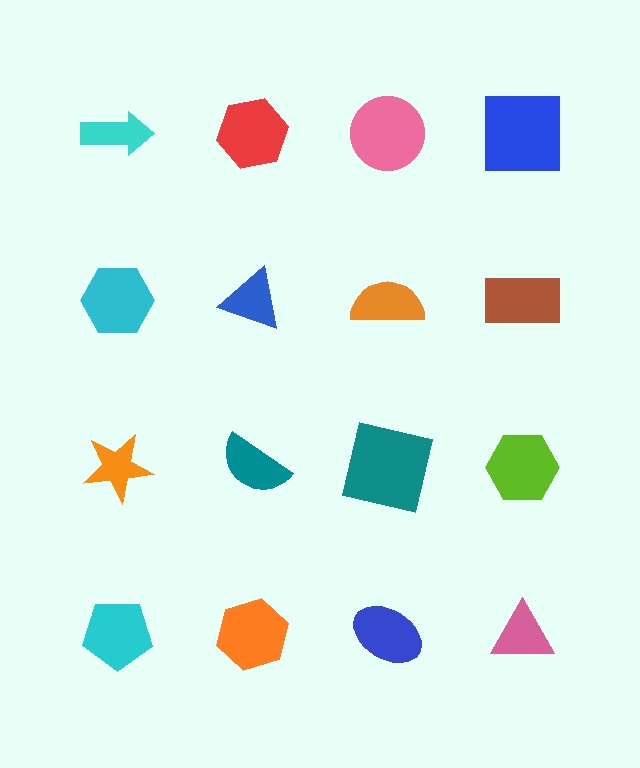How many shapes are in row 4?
4 shapes.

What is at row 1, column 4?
A blue square.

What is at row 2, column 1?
A cyan hexagon.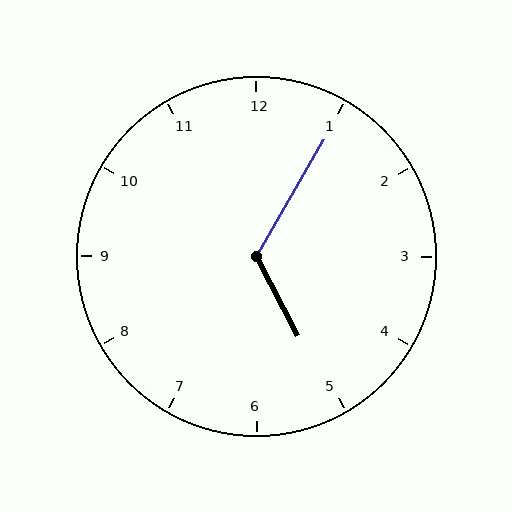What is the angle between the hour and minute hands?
Approximately 122 degrees.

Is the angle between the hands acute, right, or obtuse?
It is obtuse.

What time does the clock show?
5:05.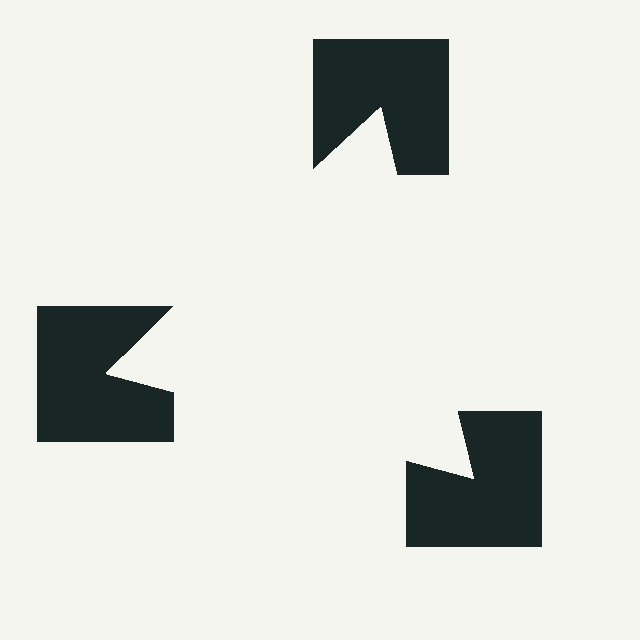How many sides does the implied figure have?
3 sides.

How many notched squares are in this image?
There are 3 — one at each vertex of the illusory triangle.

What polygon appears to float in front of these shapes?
An illusory triangle — its edges are inferred from the aligned wedge cuts in the notched squares, not physically drawn.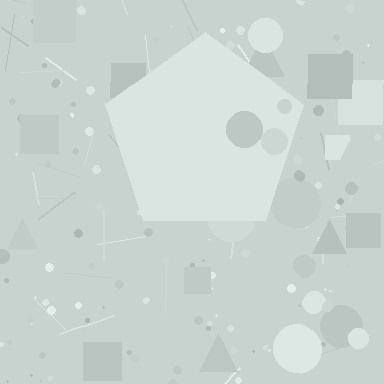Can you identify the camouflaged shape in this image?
The camouflaged shape is a pentagon.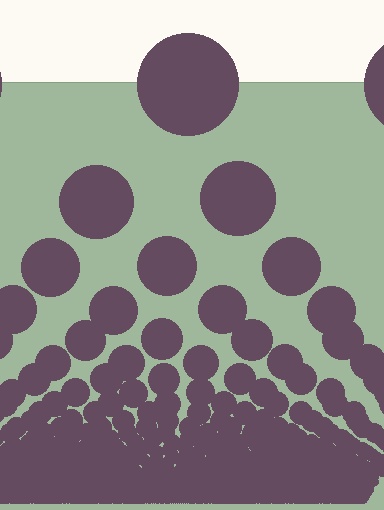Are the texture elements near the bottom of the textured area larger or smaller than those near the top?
Smaller. The gradient is inverted — elements near the bottom are smaller and denser.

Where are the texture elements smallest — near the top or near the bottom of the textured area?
Near the bottom.